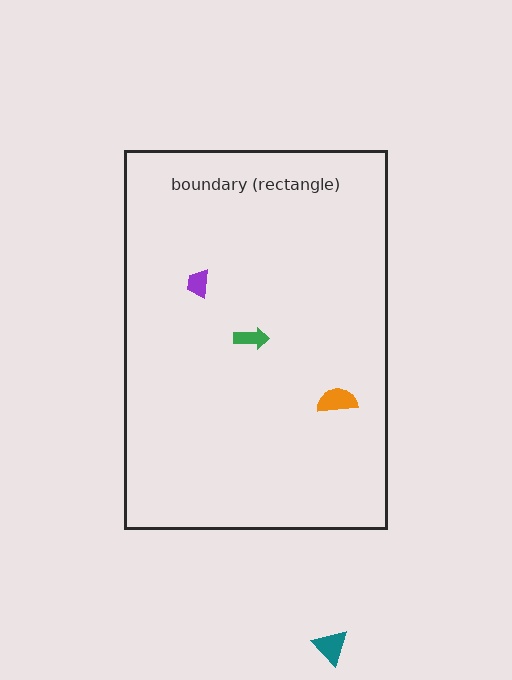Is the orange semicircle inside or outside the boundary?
Inside.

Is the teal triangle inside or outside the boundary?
Outside.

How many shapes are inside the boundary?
3 inside, 1 outside.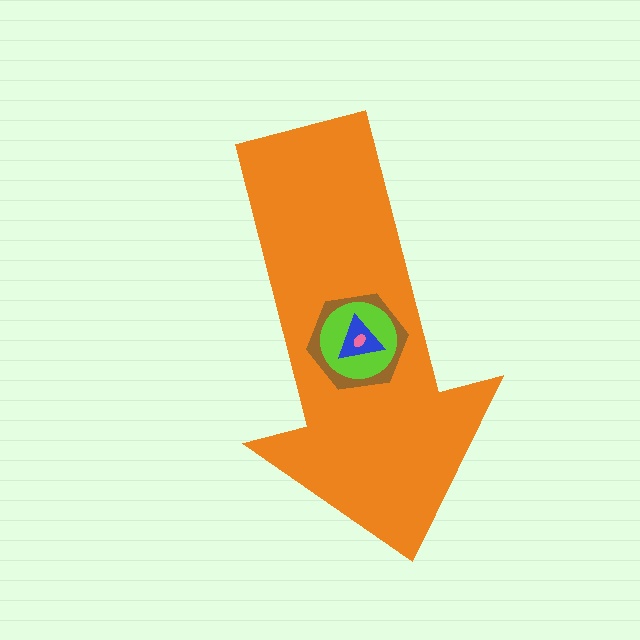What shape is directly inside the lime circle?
The blue triangle.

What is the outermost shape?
The orange arrow.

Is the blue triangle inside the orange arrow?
Yes.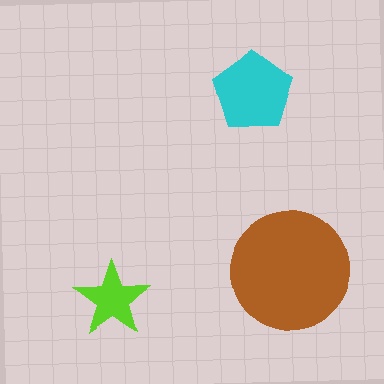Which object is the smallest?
The lime star.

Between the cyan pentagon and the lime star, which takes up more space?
The cyan pentagon.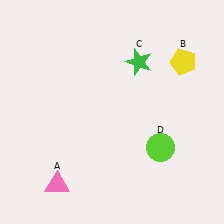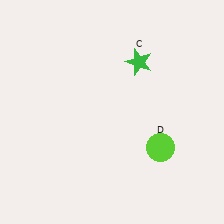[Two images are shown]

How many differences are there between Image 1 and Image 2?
There are 2 differences between the two images.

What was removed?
The yellow pentagon (B), the pink triangle (A) were removed in Image 2.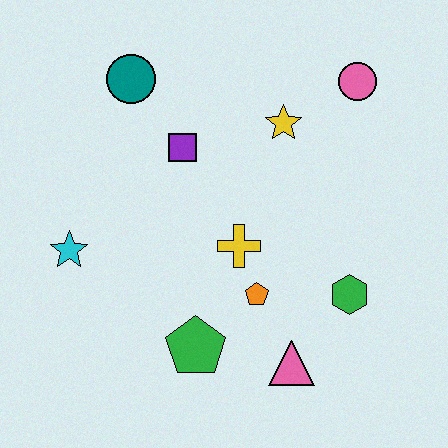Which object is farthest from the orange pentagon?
The teal circle is farthest from the orange pentagon.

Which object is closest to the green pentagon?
The orange pentagon is closest to the green pentagon.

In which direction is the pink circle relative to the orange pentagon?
The pink circle is above the orange pentagon.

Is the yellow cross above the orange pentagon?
Yes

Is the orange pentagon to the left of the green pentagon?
No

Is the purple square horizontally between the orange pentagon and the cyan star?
Yes